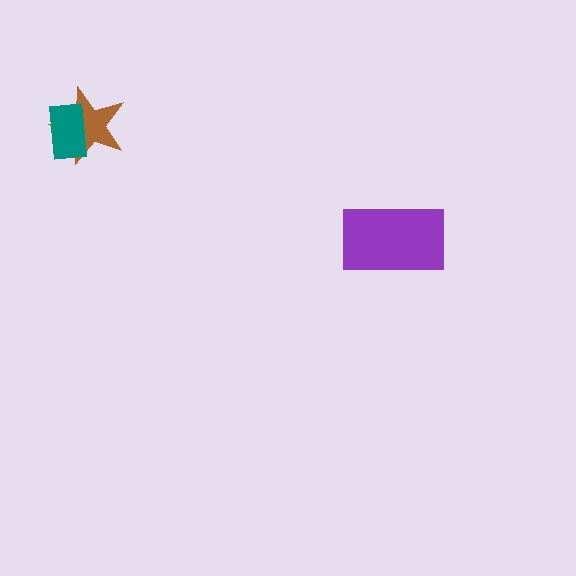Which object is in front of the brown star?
The teal rectangle is in front of the brown star.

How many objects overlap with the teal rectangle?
1 object overlaps with the teal rectangle.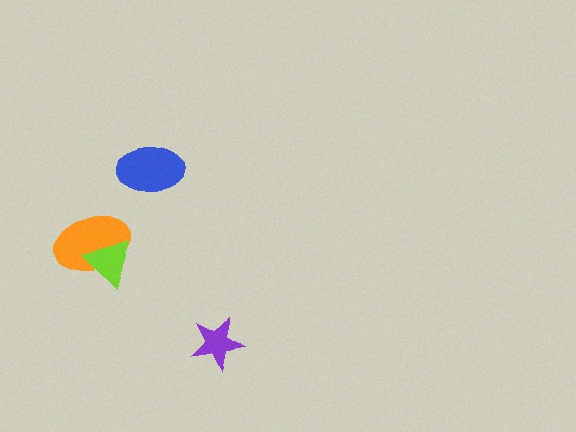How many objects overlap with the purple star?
0 objects overlap with the purple star.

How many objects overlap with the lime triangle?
1 object overlaps with the lime triangle.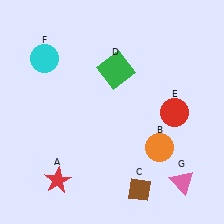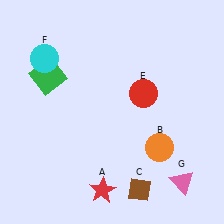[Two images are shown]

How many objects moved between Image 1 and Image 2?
3 objects moved between the two images.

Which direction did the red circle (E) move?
The red circle (E) moved left.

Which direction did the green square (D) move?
The green square (D) moved left.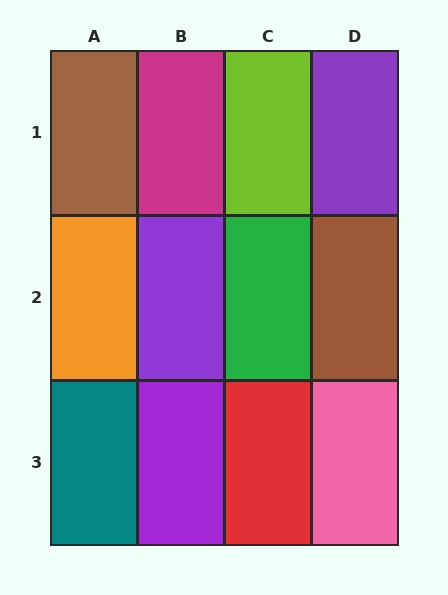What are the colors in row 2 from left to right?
Orange, purple, green, brown.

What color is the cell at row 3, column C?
Red.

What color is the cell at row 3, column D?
Pink.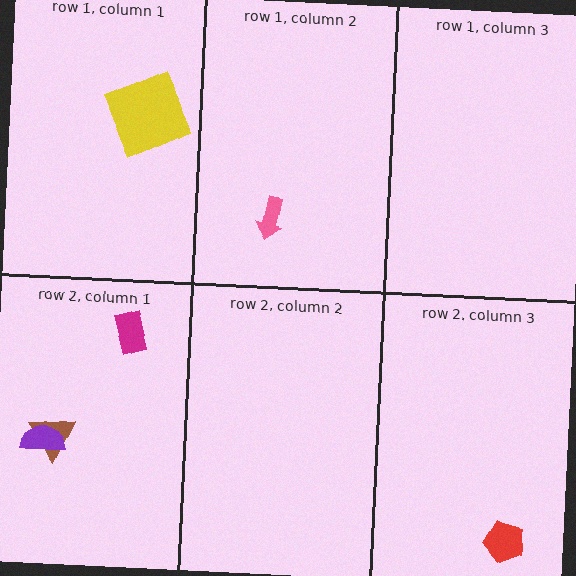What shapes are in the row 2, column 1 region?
The brown triangle, the purple semicircle, the magenta rectangle.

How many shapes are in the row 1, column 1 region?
1.